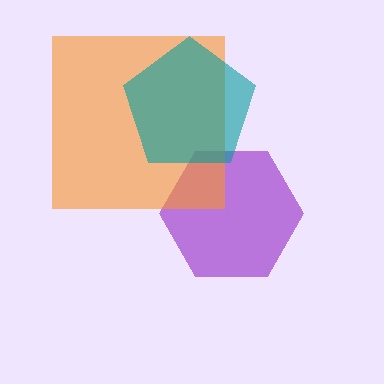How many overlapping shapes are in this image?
There are 3 overlapping shapes in the image.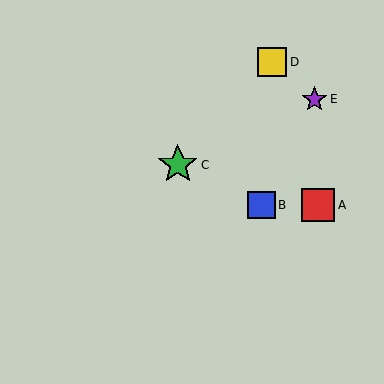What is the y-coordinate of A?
Object A is at y≈205.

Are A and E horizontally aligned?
No, A is at y≈205 and E is at y≈99.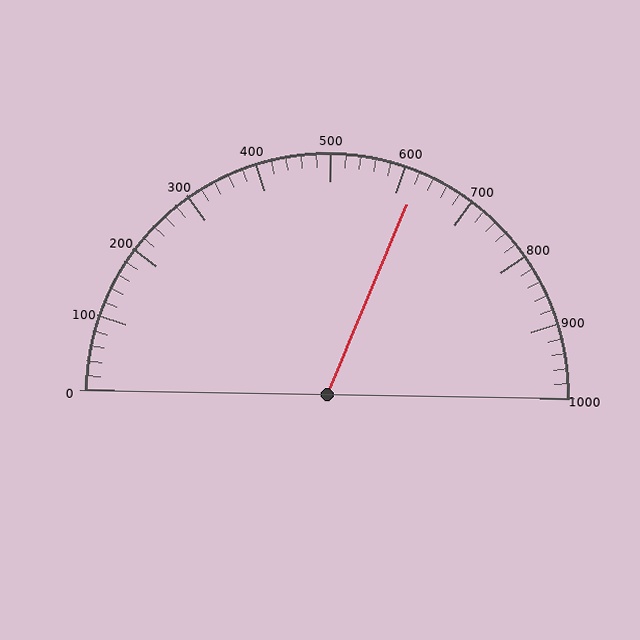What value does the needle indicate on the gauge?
The needle indicates approximately 620.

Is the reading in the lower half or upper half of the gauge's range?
The reading is in the upper half of the range (0 to 1000).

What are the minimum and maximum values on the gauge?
The gauge ranges from 0 to 1000.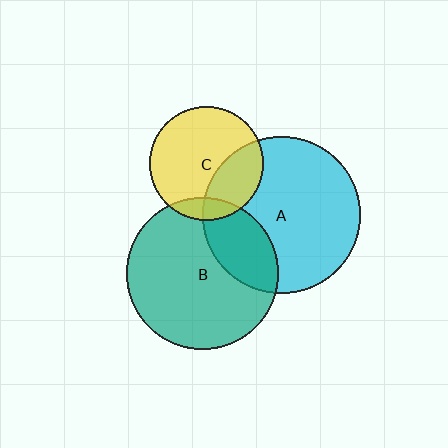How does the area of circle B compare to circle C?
Approximately 1.8 times.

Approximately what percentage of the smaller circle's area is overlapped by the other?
Approximately 10%.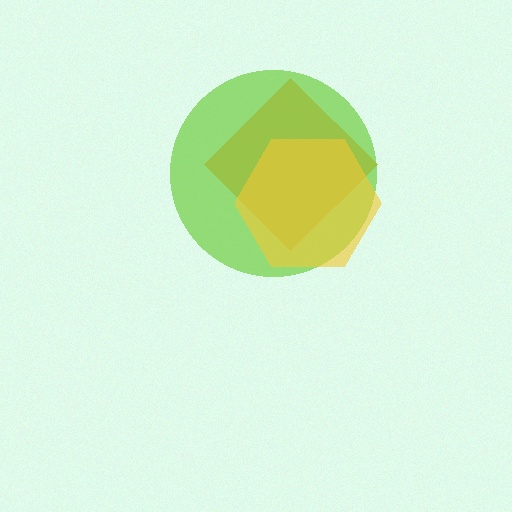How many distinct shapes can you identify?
There are 3 distinct shapes: an orange diamond, a lime circle, a yellow hexagon.